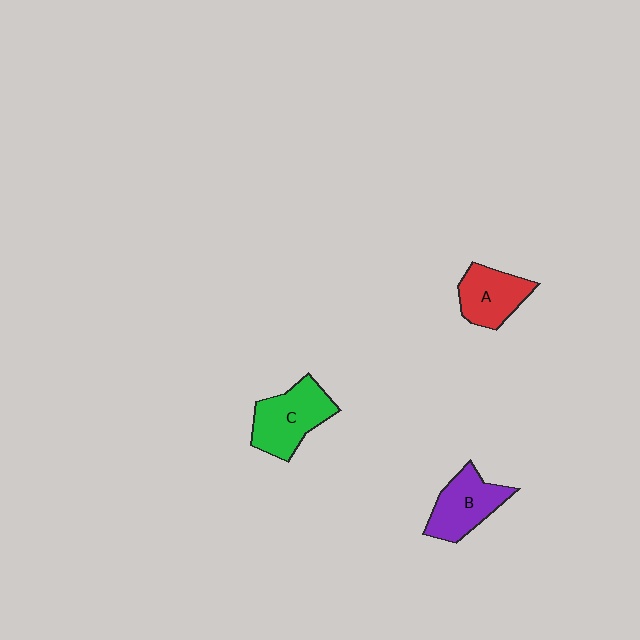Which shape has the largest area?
Shape C (green).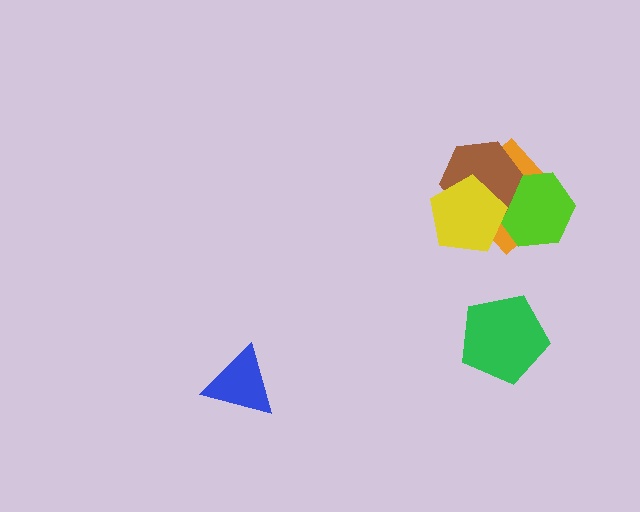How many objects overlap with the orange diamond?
3 objects overlap with the orange diamond.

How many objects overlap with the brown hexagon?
3 objects overlap with the brown hexagon.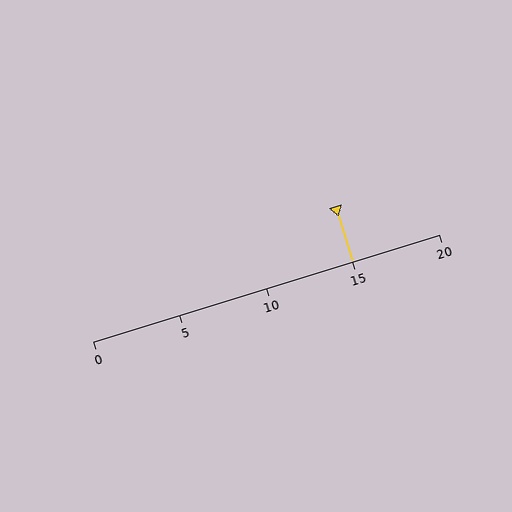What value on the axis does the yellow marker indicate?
The marker indicates approximately 15.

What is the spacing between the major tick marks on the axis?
The major ticks are spaced 5 apart.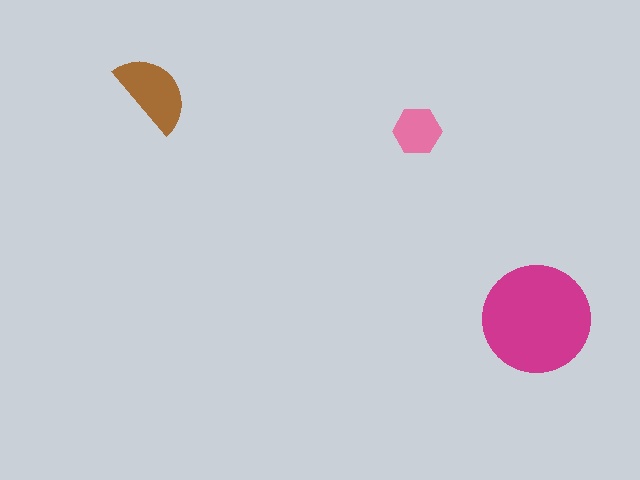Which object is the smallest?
The pink hexagon.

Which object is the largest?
The magenta circle.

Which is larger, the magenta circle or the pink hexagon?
The magenta circle.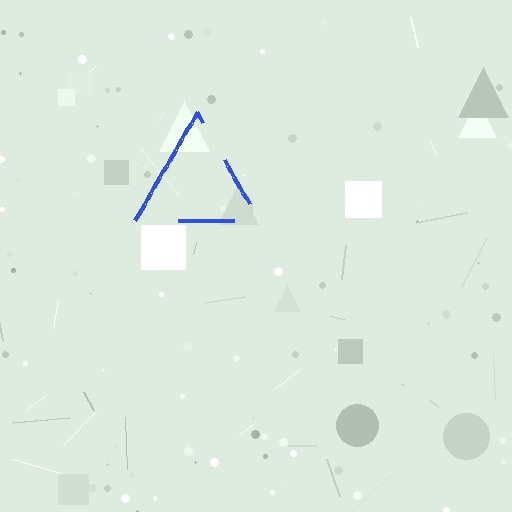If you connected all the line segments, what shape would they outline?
They would outline a triangle.